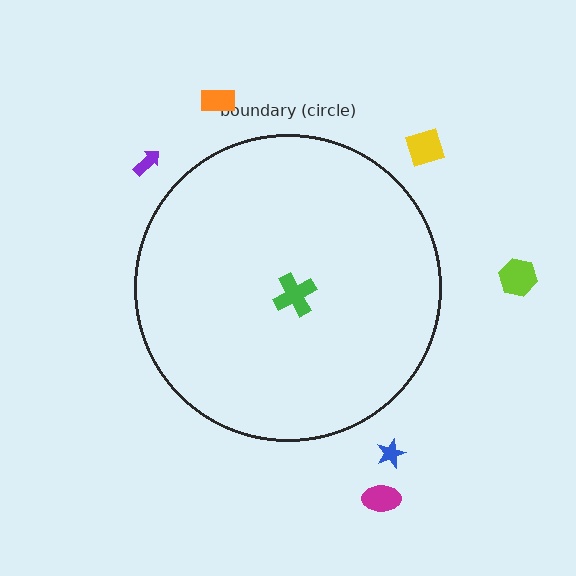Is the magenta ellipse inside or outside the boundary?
Outside.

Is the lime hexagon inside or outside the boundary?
Outside.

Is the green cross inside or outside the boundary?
Inside.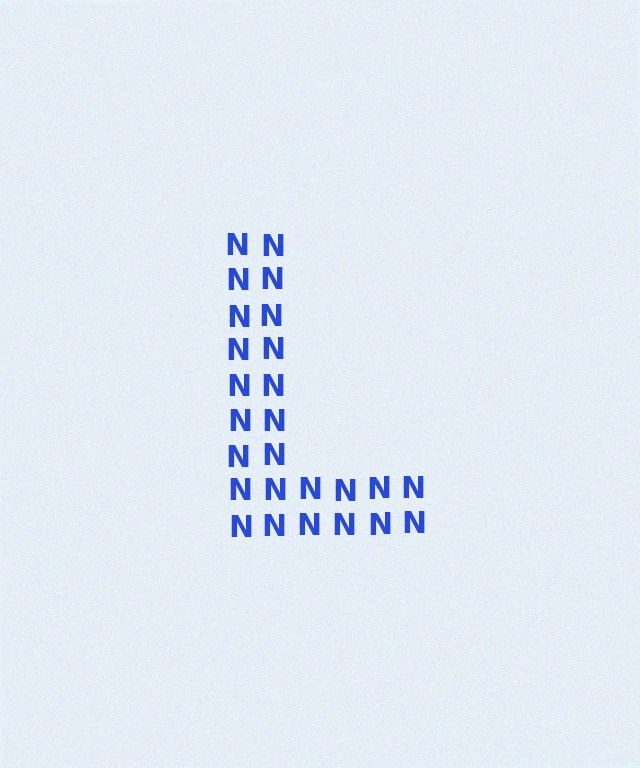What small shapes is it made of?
It is made of small letter N's.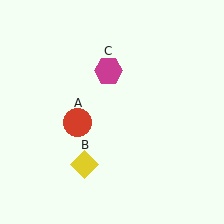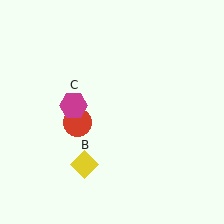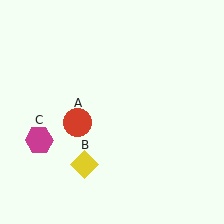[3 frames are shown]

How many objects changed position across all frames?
1 object changed position: magenta hexagon (object C).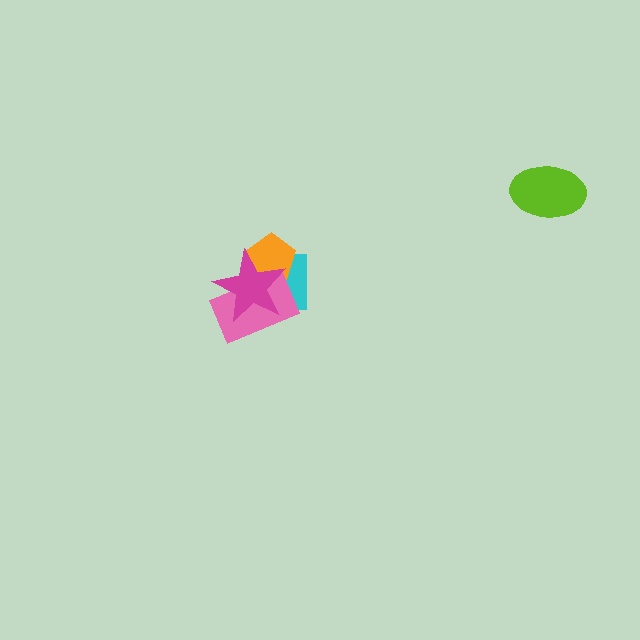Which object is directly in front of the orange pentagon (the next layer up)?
The pink rectangle is directly in front of the orange pentagon.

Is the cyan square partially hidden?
Yes, it is partially covered by another shape.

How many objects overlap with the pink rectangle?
3 objects overlap with the pink rectangle.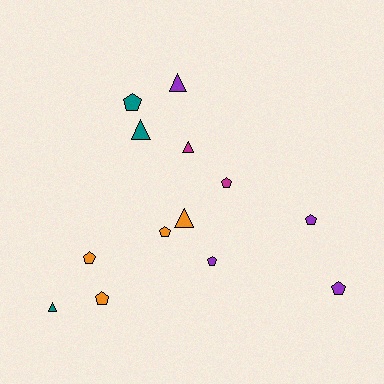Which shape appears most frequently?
Pentagon, with 8 objects.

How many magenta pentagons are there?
There is 1 magenta pentagon.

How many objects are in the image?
There are 13 objects.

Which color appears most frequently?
Purple, with 4 objects.